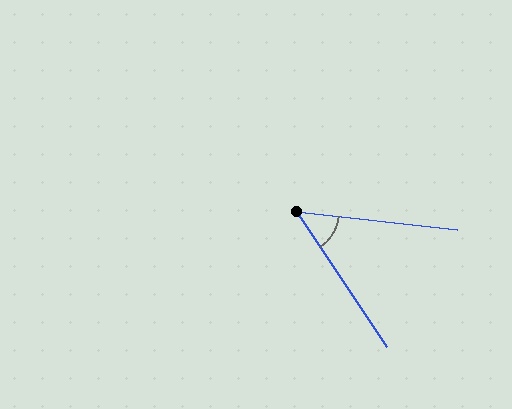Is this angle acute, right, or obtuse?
It is acute.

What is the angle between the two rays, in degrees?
Approximately 50 degrees.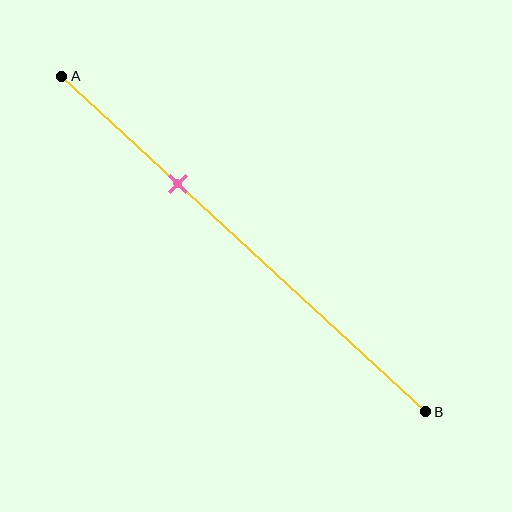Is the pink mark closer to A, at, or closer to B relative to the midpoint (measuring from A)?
The pink mark is closer to point A than the midpoint of segment AB.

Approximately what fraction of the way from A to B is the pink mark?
The pink mark is approximately 30% of the way from A to B.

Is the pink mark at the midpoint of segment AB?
No, the mark is at about 30% from A, not at the 50% midpoint.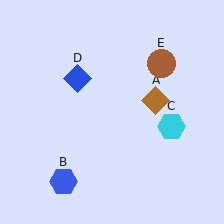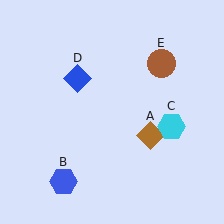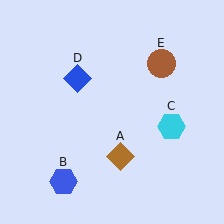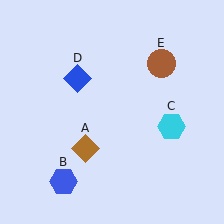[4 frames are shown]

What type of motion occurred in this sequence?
The brown diamond (object A) rotated clockwise around the center of the scene.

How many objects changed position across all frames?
1 object changed position: brown diamond (object A).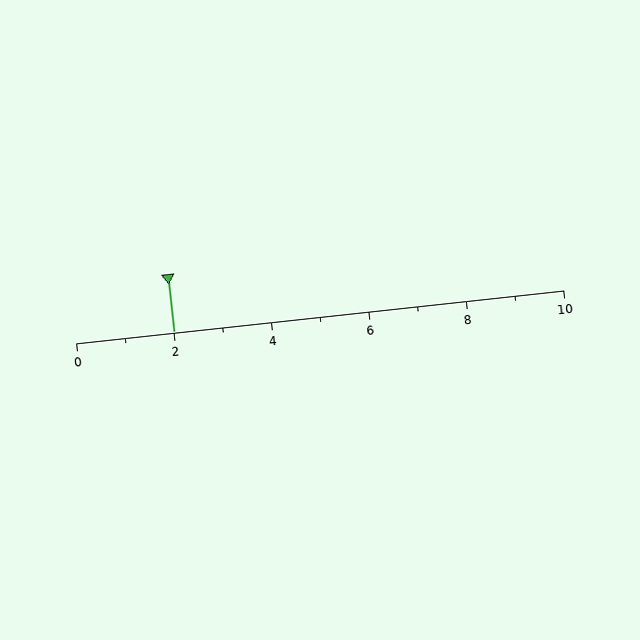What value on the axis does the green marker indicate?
The marker indicates approximately 2.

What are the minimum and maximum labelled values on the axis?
The axis runs from 0 to 10.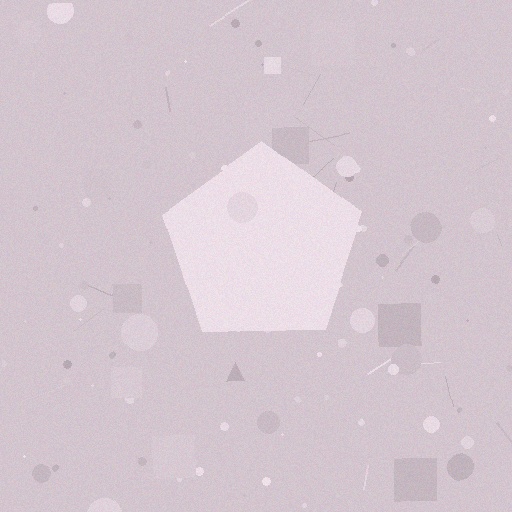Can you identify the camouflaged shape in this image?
The camouflaged shape is a pentagon.